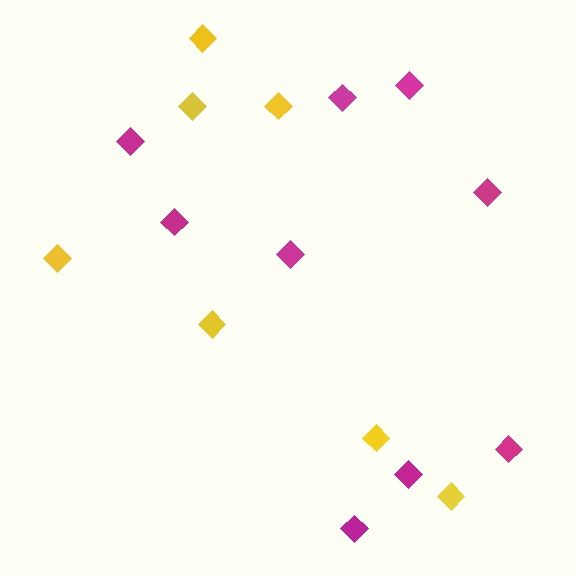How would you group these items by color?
There are 2 groups: one group of yellow diamonds (7) and one group of magenta diamonds (9).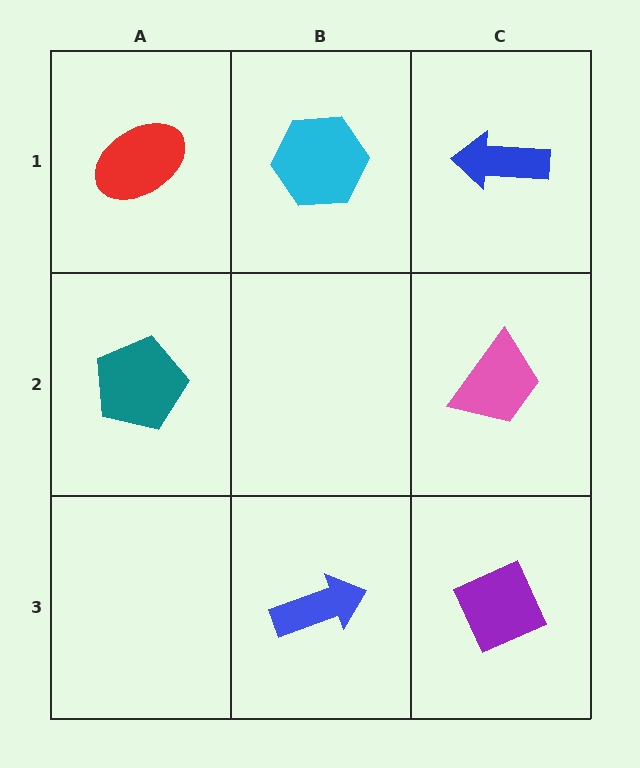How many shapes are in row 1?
3 shapes.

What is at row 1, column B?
A cyan hexagon.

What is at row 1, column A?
A red ellipse.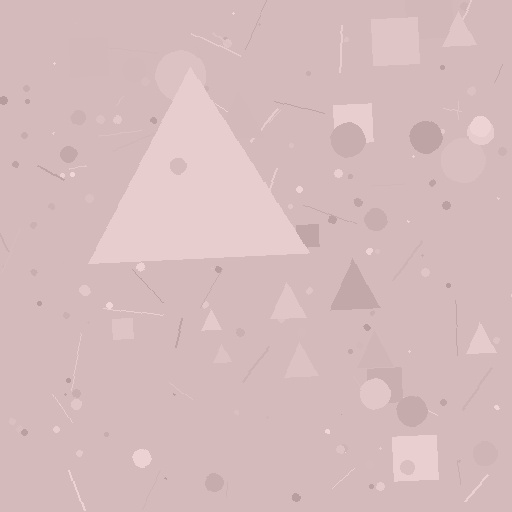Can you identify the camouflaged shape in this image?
The camouflaged shape is a triangle.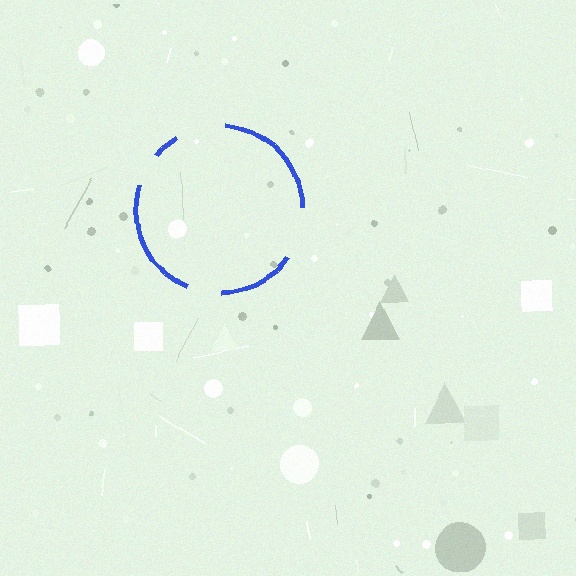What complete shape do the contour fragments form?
The contour fragments form a circle.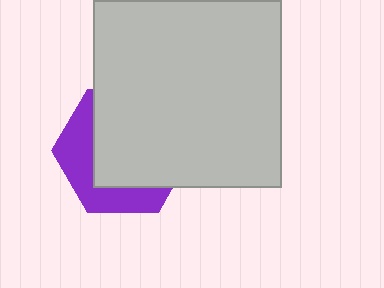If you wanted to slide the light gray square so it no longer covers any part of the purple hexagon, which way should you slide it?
Slide it toward the upper-right — that is the most direct way to separate the two shapes.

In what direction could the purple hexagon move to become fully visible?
The purple hexagon could move toward the lower-left. That would shift it out from behind the light gray square entirely.